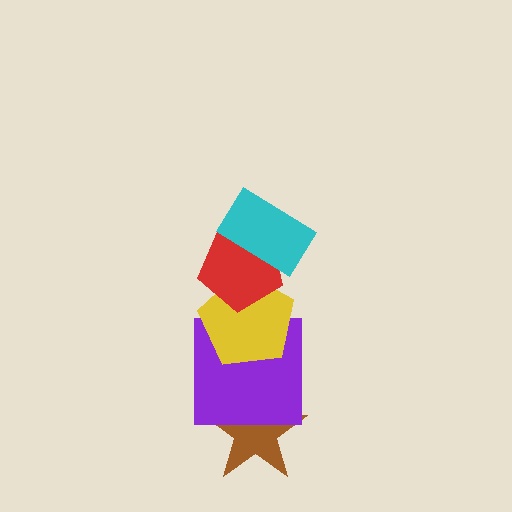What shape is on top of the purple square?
The yellow pentagon is on top of the purple square.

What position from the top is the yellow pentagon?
The yellow pentagon is 3rd from the top.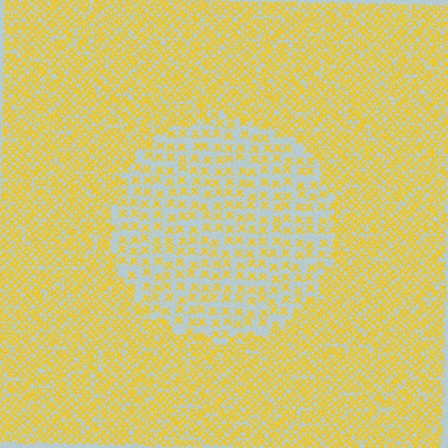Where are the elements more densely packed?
The elements are more densely packed outside the circle boundary.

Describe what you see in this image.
The image contains small yellow elements arranged at two different densities. A circle-shaped region is visible where the elements are less densely packed than the surrounding area.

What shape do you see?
I see a circle.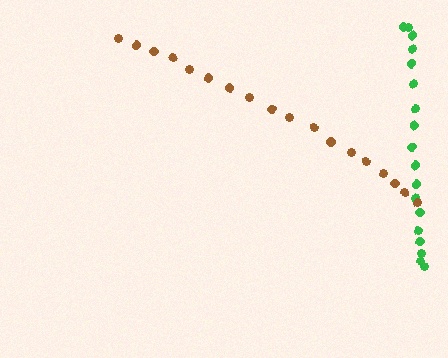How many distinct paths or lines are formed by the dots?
There are 2 distinct paths.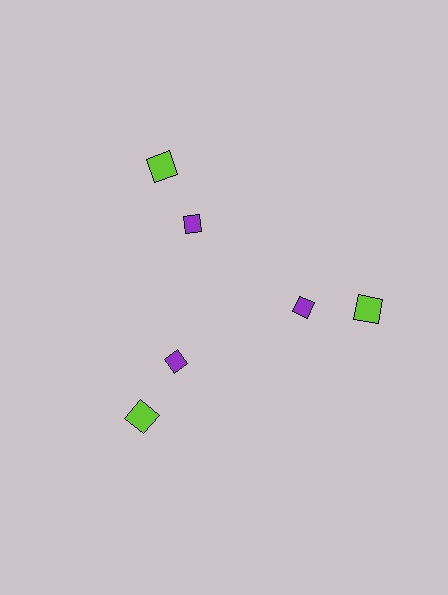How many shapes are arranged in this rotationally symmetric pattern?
There are 6 shapes, arranged in 3 groups of 2.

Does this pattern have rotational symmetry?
Yes, this pattern has 3-fold rotational symmetry. It looks the same after rotating 120 degrees around the center.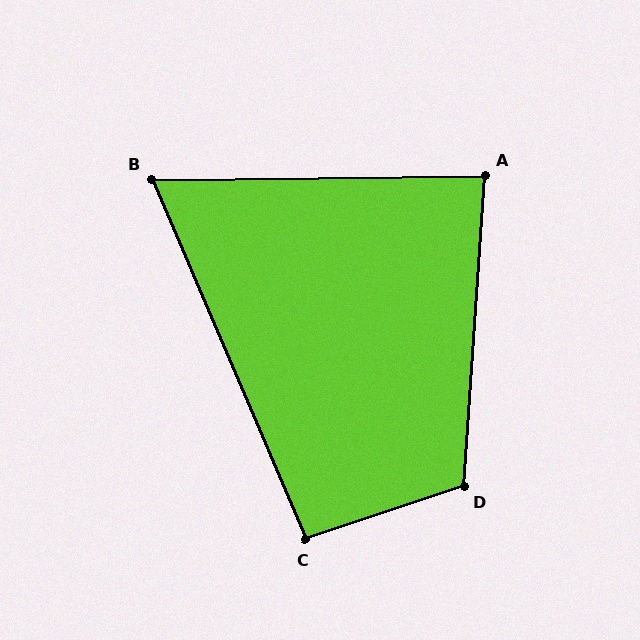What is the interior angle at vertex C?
Approximately 95 degrees (approximately right).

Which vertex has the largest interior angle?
D, at approximately 113 degrees.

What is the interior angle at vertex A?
Approximately 85 degrees (approximately right).